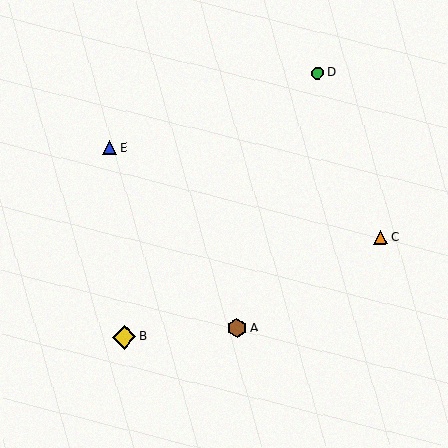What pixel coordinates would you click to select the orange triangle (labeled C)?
Click at (381, 237) to select the orange triangle C.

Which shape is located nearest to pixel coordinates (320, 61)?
The green circle (labeled D) at (317, 73) is nearest to that location.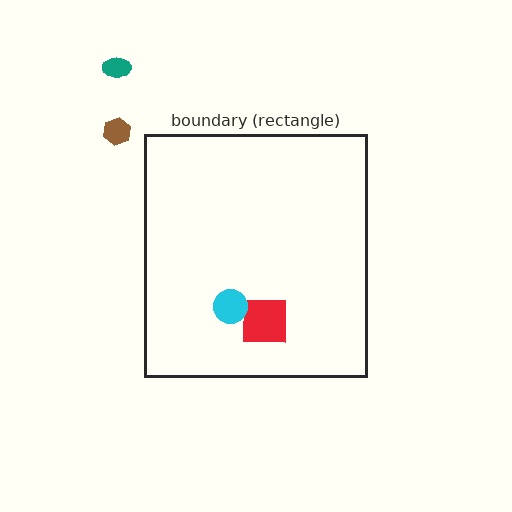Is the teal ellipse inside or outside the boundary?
Outside.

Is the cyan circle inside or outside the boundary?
Inside.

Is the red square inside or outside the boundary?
Inside.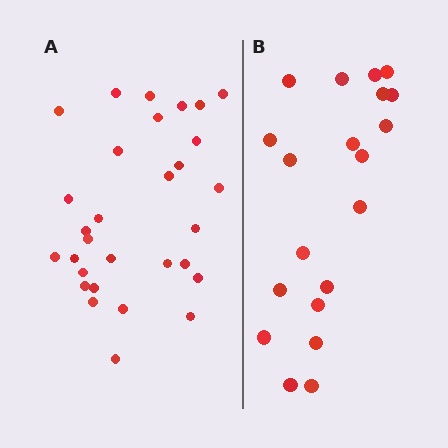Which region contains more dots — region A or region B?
Region A (the left region) has more dots.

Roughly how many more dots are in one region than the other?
Region A has roughly 10 or so more dots than region B.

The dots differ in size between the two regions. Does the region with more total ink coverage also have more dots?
No. Region B has more total ink coverage because its dots are larger, but region A actually contains more individual dots. Total area can be misleading — the number of items is what matters here.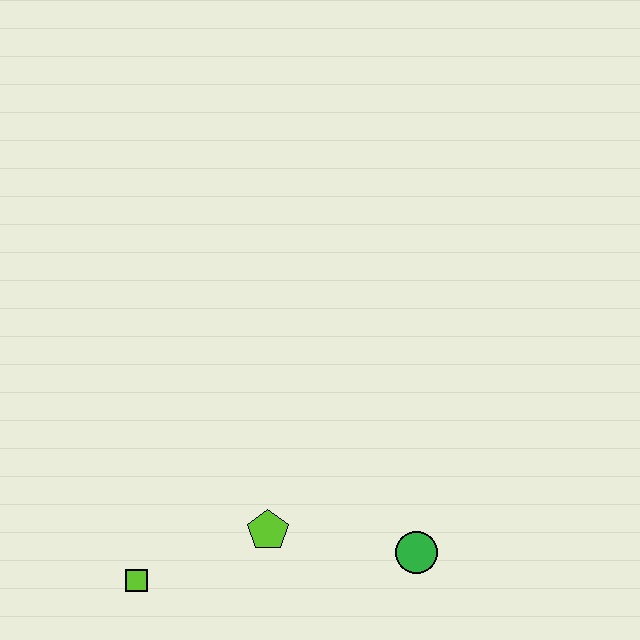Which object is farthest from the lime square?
The green circle is farthest from the lime square.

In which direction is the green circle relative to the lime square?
The green circle is to the right of the lime square.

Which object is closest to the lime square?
The lime pentagon is closest to the lime square.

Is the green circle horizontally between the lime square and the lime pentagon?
No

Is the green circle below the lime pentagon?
Yes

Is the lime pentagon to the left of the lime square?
No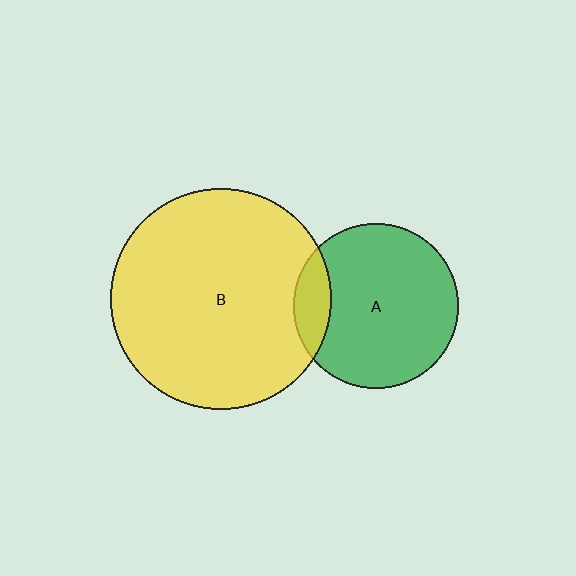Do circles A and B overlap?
Yes.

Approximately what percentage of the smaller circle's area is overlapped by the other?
Approximately 15%.